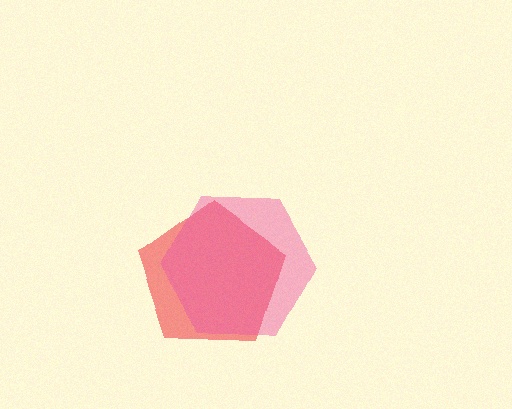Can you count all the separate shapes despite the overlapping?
Yes, there are 2 separate shapes.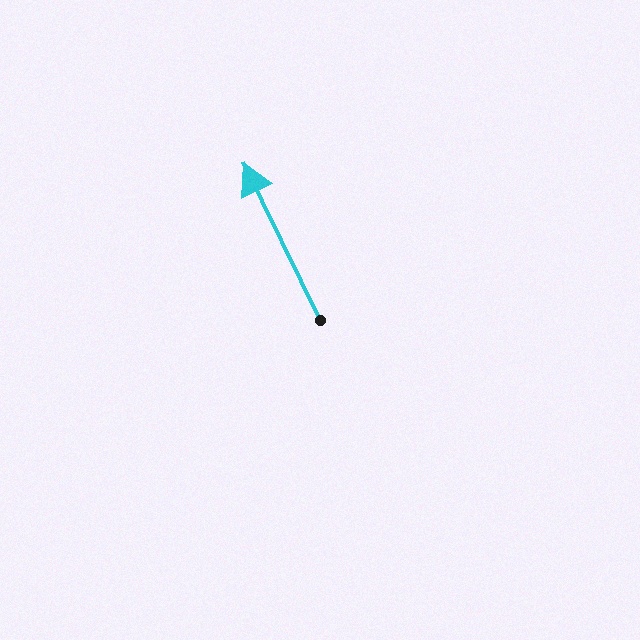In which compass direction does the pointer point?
Northwest.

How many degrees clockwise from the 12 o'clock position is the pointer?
Approximately 334 degrees.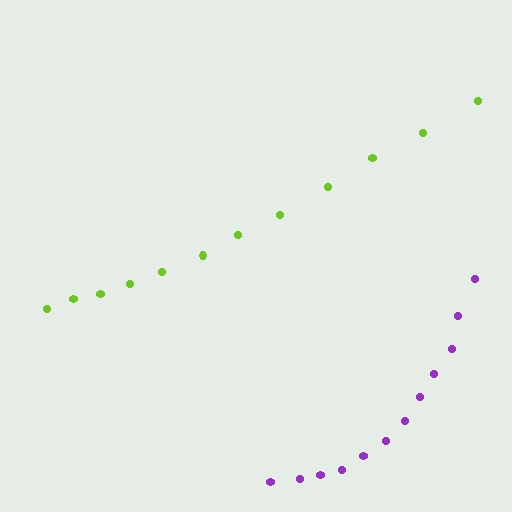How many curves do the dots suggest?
There are 2 distinct paths.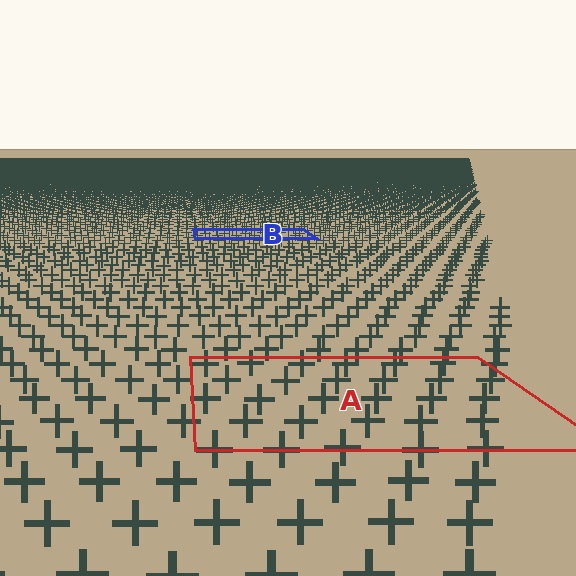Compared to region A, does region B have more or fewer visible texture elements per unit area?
Region B has more texture elements per unit area — they are packed more densely because it is farther away.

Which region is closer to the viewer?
Region A is closer. The texture elements there are larger and more spread out.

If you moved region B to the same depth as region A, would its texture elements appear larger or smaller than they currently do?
They would appear larger. At a closer depth, the same texture elements are projected at a bigger on-screen size.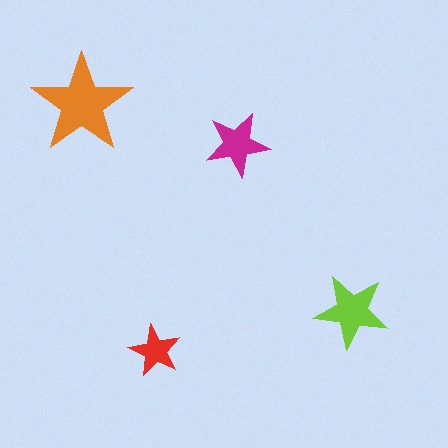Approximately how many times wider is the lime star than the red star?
About 1.5 times wider.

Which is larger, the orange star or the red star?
The orange one.